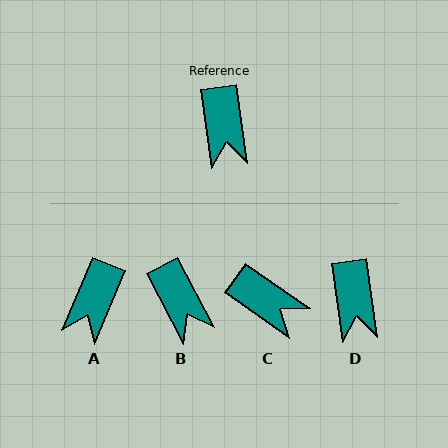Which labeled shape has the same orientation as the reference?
D.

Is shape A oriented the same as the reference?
No, it is off by about 30 degrees.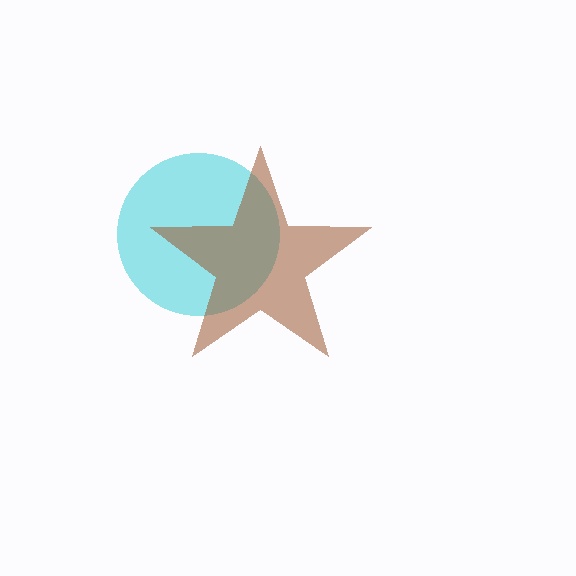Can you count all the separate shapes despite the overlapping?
Yes, there are 2 separate shapes.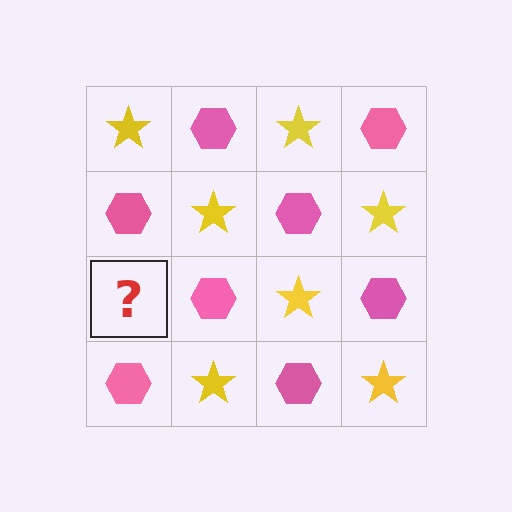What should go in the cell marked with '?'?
The missing cell should contain a yellow star.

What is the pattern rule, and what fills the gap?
The rule is that it alternates yellow star and pink hexagon in a checkerboard pattern. The gap should be filled with a yellow star.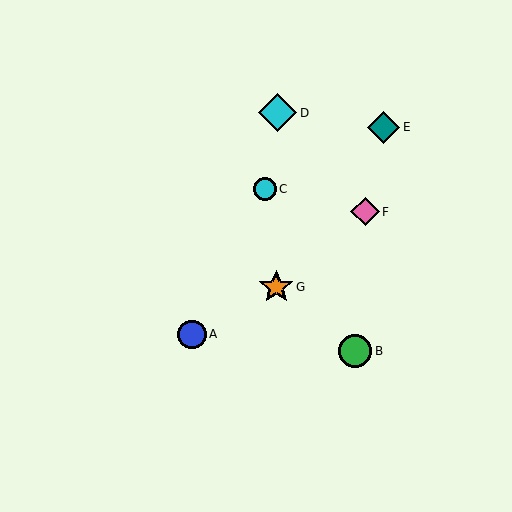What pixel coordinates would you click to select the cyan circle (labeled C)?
Click at (265, 189) to select the cyan circle C.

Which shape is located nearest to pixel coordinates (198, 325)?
The blue circle (labeled A) at (192, 334) is nearest to that location.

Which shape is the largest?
The cyan diamond (labeled D) is the largest.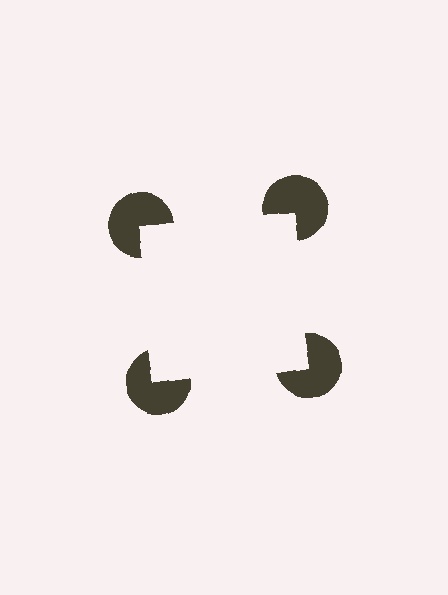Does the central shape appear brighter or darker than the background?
It typically appears slightly brighter than the background, even though no actual brightness change is drawn.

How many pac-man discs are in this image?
There are 4 — one at each vertex of the illusory square.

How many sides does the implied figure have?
4 sides.